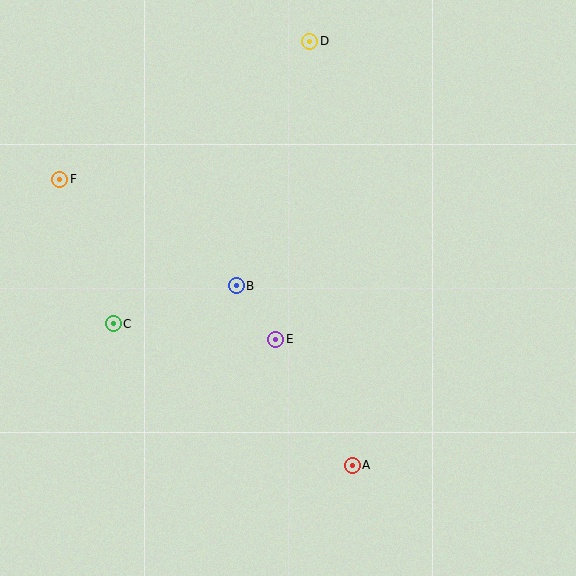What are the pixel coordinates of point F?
Point F is at (60, 179).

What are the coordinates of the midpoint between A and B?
The midpoint between A and B is at (294, 376).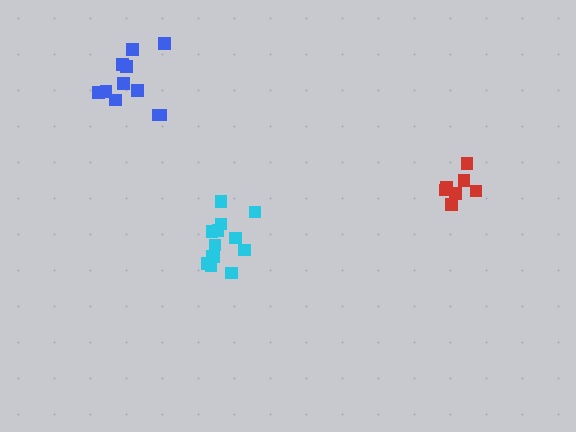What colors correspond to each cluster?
The clusters are colored: cyan, red, blue.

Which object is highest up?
The blue cluster is topmost.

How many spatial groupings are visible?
There are 3 spatial groupings.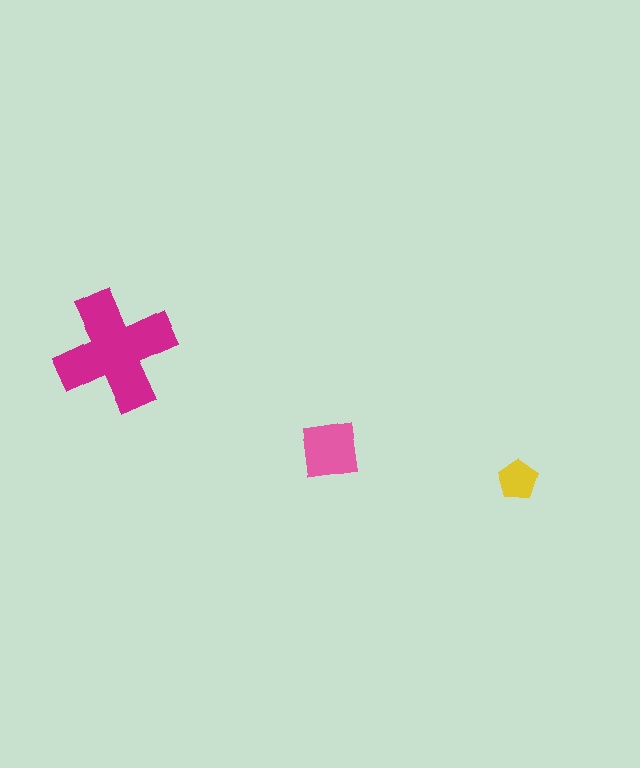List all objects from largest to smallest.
The magenta cross, the pink square, the yellow pentagon.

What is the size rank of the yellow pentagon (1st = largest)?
3rd.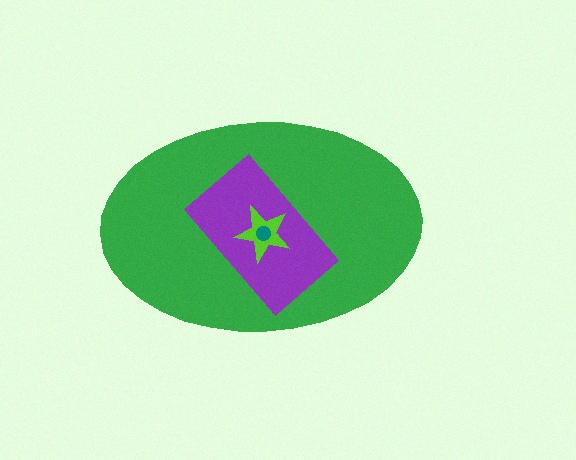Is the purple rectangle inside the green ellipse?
Yes.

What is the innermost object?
The teal circle.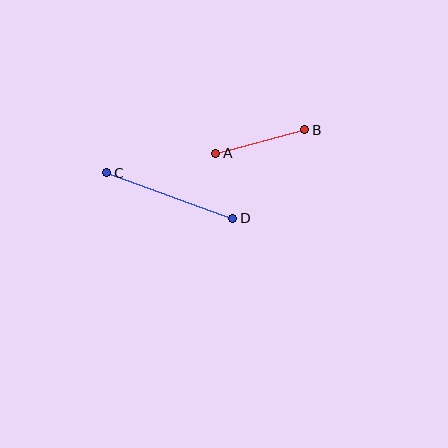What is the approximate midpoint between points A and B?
The midpoint is at approximately (260, 141) pixels.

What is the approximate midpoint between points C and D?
The midpoint is at approximately (170, 196) pixels.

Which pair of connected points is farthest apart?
Points C and D are farthest apart.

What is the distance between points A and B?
The distance is approximately 92 pixels.